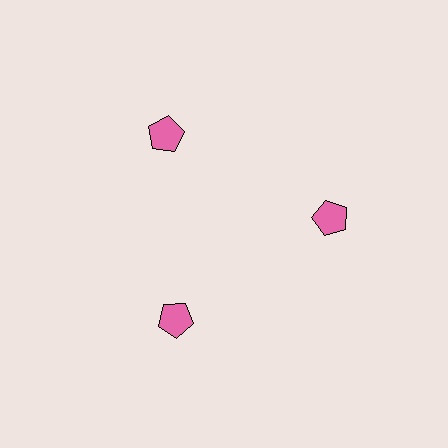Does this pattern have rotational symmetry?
Yes, this pattern has 3-fold rotational symmetry. It looks the same after rotating 120 degrees around the center.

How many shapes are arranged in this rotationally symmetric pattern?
There are 3 shapes, arranged in 3 groups of 1.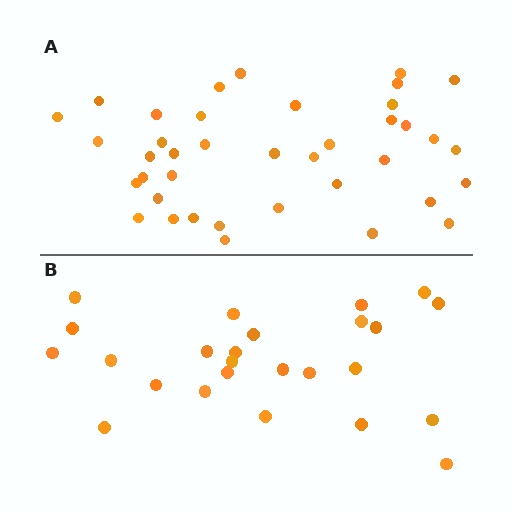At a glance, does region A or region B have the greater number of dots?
Region A (the top region) has more dots.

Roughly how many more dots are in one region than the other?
Region A has approximately 15 more dots than region B.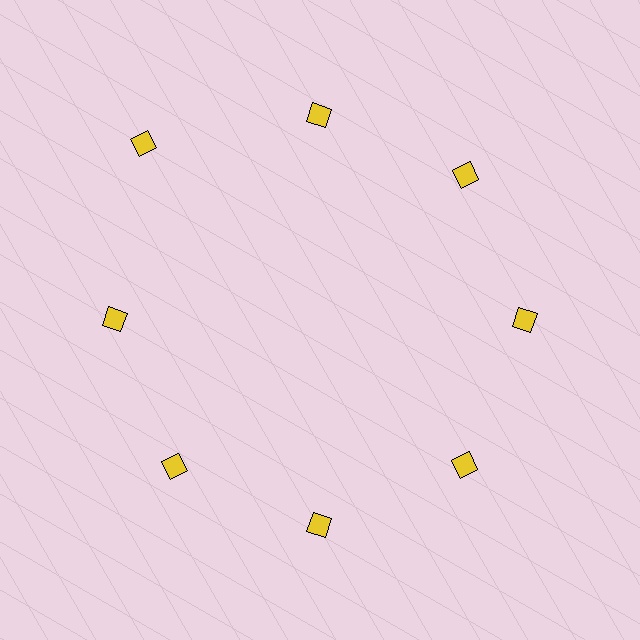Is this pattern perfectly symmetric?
No. The 8 yellow diamonds are arranged in a ring, but one element near the 10 o'clock position is pushed outward from the center, breaking the 8-fold rotational symmetry.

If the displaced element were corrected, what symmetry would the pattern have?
It would have 8-fold rotational symmetry — the pattern would map onto itself every 45 degrees.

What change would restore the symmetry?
The symmetry would be restored by moving it inward, back onto the ring so that all 8 diamonds sit at equal angles and equal distance from the center.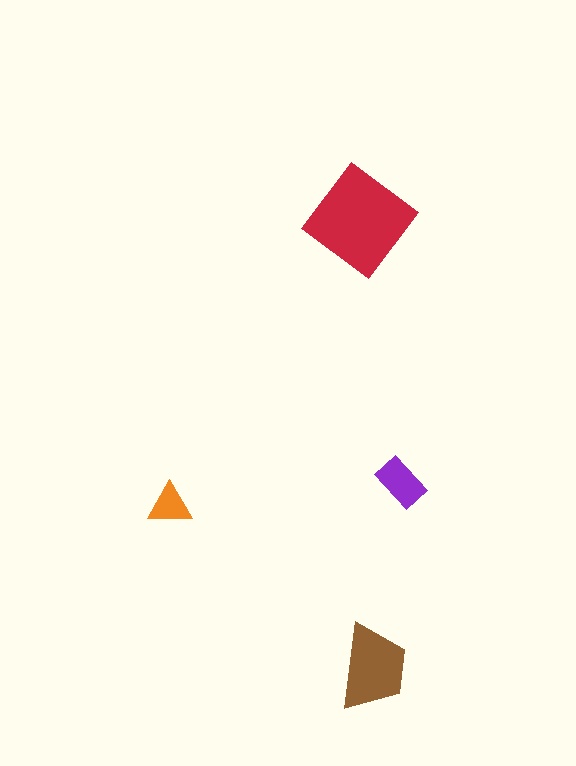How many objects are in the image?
There are 4 objects in the image.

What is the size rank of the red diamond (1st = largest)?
1st.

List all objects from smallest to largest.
The orange triangle, the purple rectangle, the brown trapezoid, the red diamond.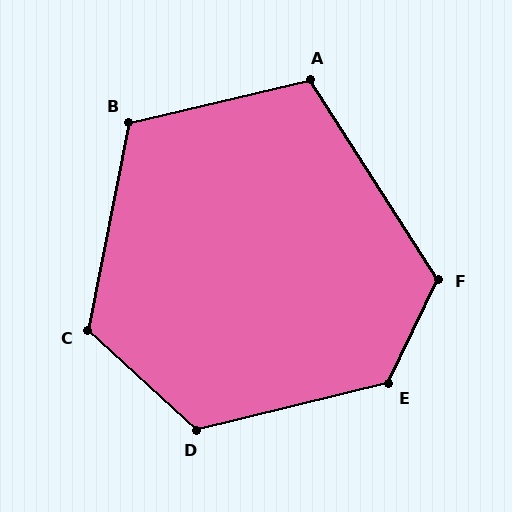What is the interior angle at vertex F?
Approximately 122 degrees (obtuse).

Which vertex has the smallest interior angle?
A, at approximately 110 degrees.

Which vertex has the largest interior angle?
E, at approximately 129 degrees.